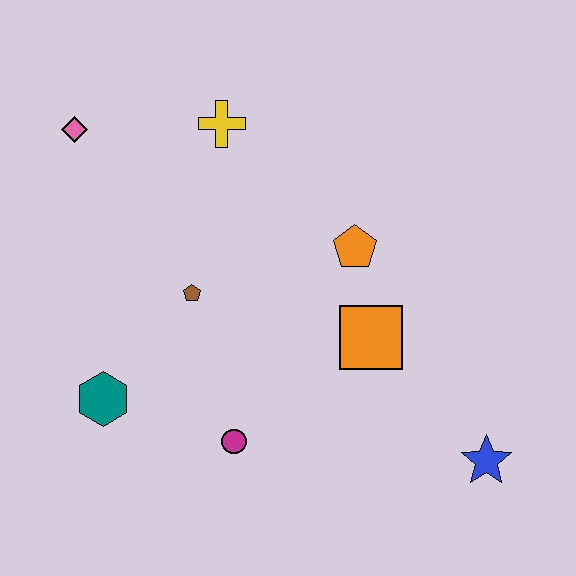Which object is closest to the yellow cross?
The pink diamond is closest to the yellow cross.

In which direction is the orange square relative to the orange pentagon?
The orange square is below the orange pentagon.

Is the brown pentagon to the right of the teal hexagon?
Yes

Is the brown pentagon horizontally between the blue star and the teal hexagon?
Yes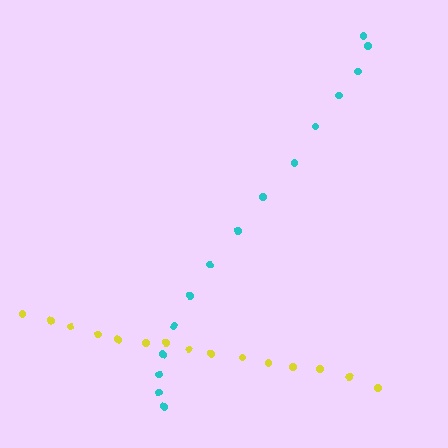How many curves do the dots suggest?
There are 2 distinct paths.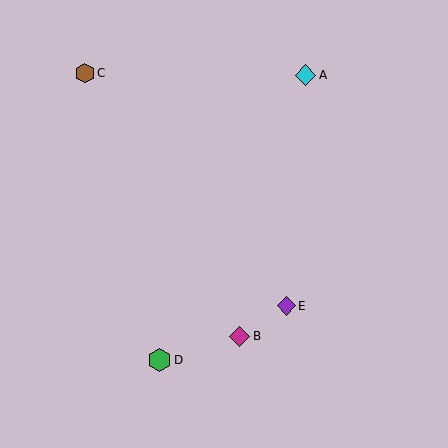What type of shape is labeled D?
Shape D is a green hexagon.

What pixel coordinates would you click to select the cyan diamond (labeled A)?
Click at (306, 75) to select the cyan diamond A.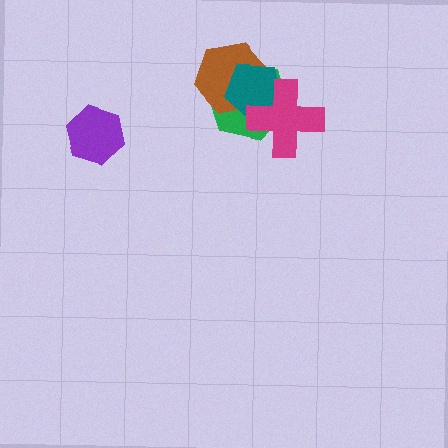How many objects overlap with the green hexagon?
3 objects overlap with the green hexagon.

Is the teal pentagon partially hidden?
Yes, it is partially covered by another shape.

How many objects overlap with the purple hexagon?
0 objects overlap with the purple hexagon.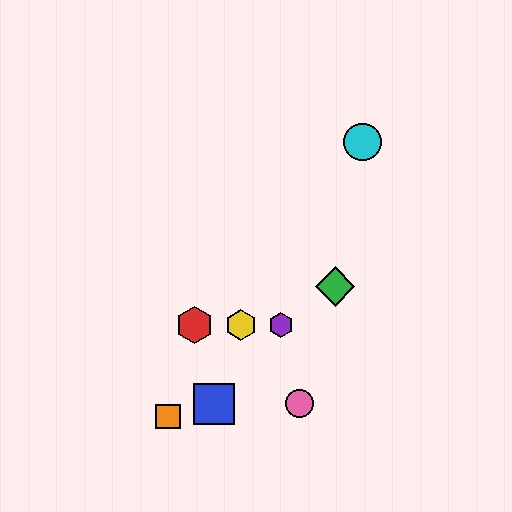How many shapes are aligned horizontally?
3 shapes (the red hexagon, the yellow hexagon, the purple hexagon) are aligned horizontally.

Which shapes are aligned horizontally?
The red hexagon, the yellow hexagon, the purple hexagon are aligned horizontally.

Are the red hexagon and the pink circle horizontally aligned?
No, the red hexagon is at y≈325 and the pink circle is at y≈404.